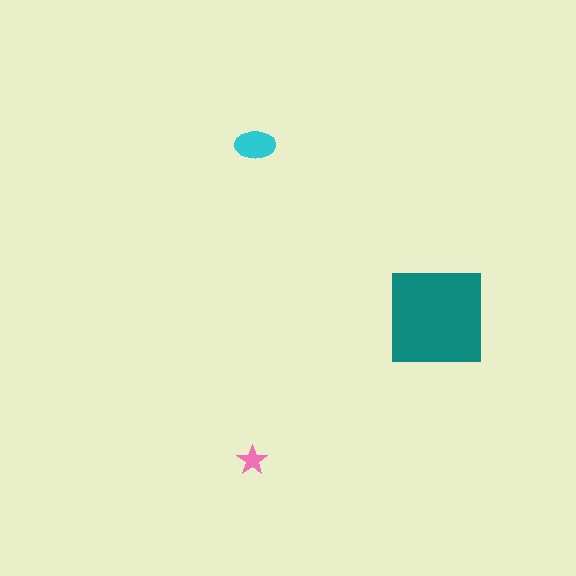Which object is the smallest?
The pink star.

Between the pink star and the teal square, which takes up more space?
The teal square.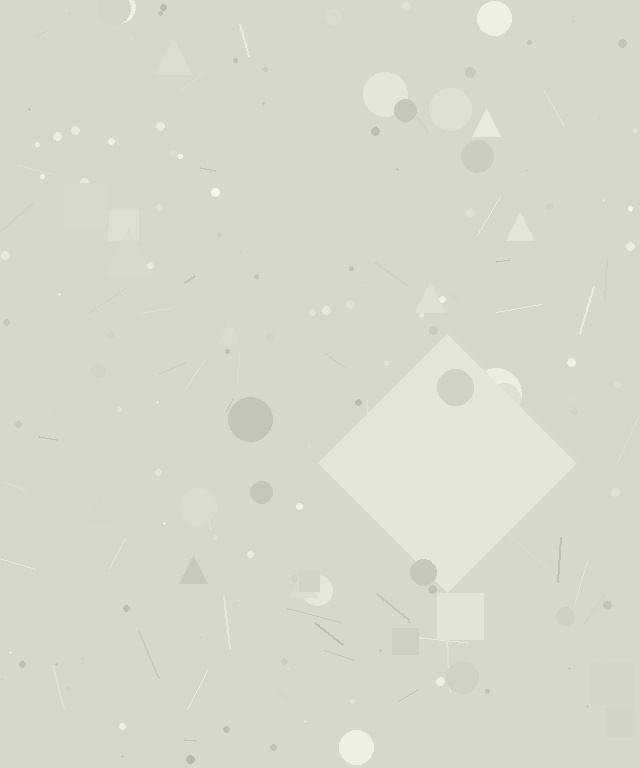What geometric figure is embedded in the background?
A diamond is embedded in the background.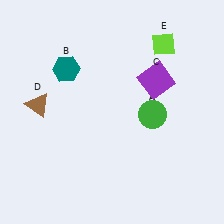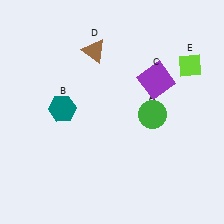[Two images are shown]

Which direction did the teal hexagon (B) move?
The teal hexagon (B) moved down.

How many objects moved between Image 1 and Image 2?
3 objects moved between the two images.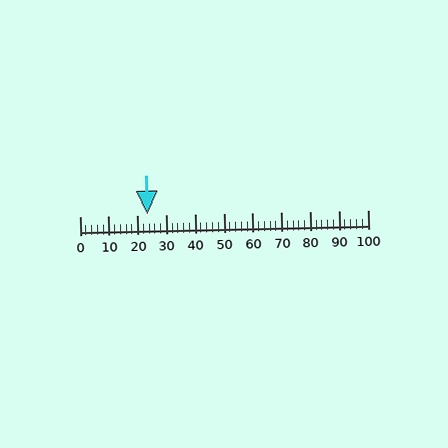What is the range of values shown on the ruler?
The ruler shows values from 0 to 100.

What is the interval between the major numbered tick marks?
The major tick marks are spaced 10 units apart.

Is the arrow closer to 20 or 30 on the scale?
The arrow is closer to 20.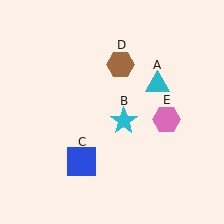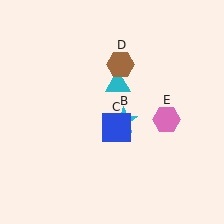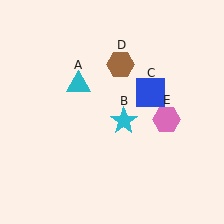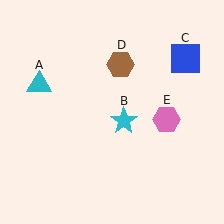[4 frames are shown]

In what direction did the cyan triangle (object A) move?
The cyan triangle (object A) moved left.